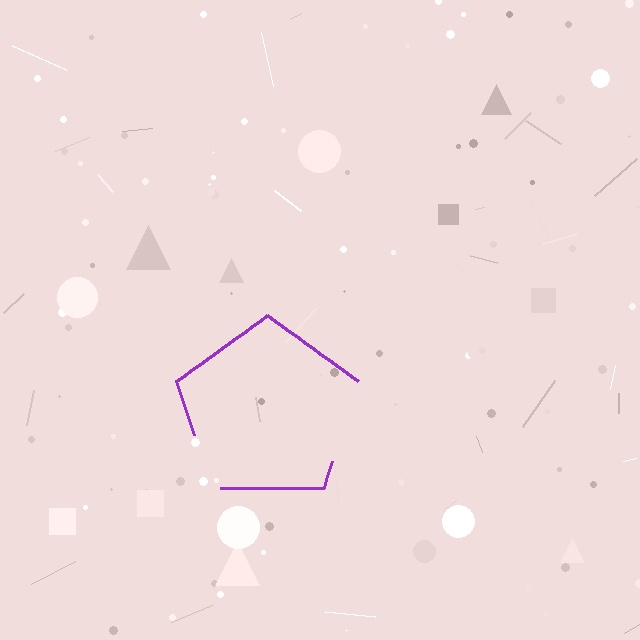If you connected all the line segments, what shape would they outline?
They would outline a pentagon.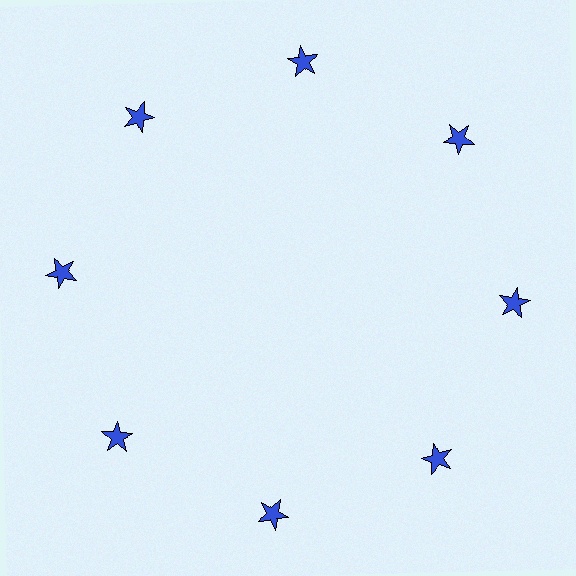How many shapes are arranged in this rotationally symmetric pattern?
There are 8 shapes, arranged in 8 groups of 1.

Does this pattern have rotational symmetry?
Yes, this pattern has 8-fold rotational symmetry. It looks the same after rotating 45 degrees around the center.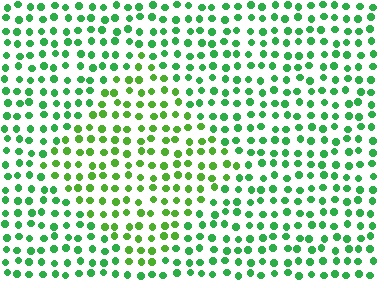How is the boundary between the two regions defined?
The boundary is defined purely by a slight shift in hue (about 28 degrees). Spacing, size, and orientation are identical on both sides.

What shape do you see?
I see a diamond.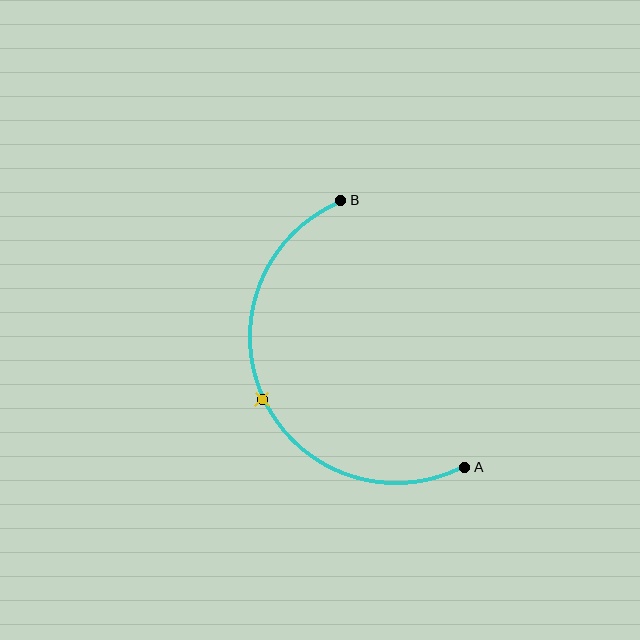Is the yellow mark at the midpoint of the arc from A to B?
Yes. The yellow mark lies on the arc at equal arc-length from both A and B — it is the arc midpoint.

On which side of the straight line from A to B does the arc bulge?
The arc bulges to the left of the straight line connecting A and B.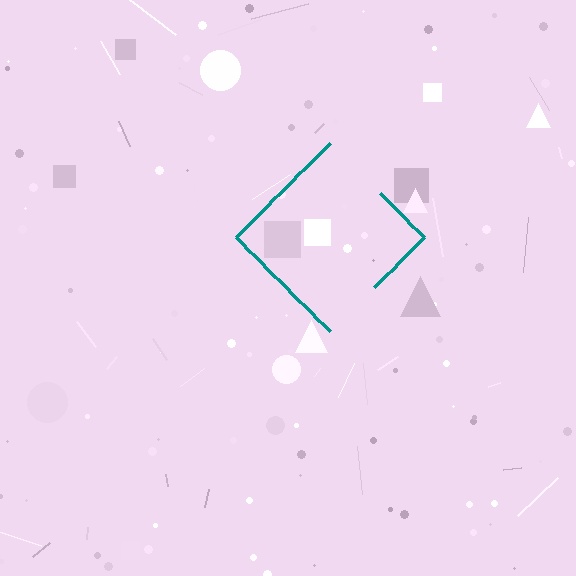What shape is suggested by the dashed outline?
The dashed outline suggests a diamond.